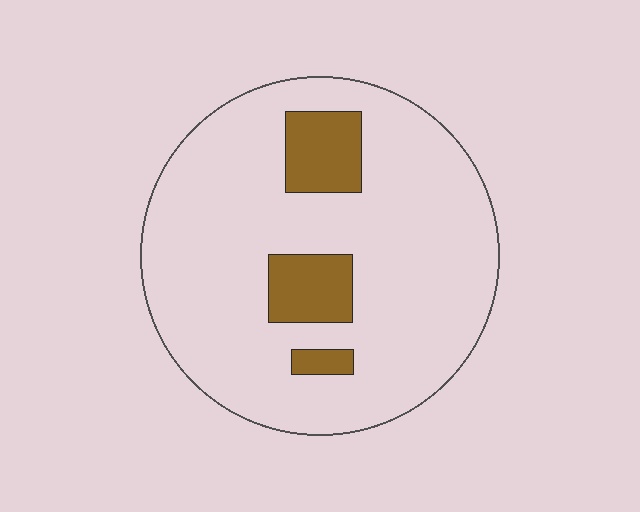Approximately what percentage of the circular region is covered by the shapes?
Approximately 15%.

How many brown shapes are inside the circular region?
3.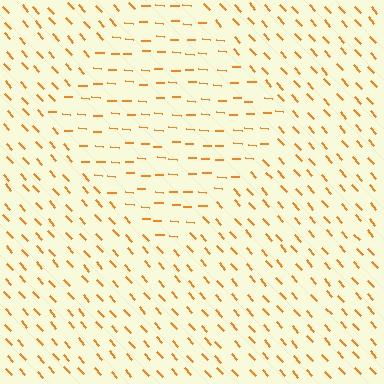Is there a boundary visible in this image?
Yes, there is a texture boundary formed by a change in line orientation.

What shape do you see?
I see a diamond.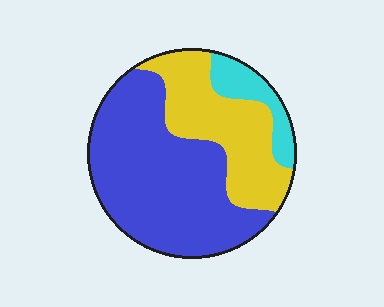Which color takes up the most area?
Blue, at roughly 60%.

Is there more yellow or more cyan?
Yellow.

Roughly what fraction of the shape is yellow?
Yellow takes up between a sixth and a third of the shape.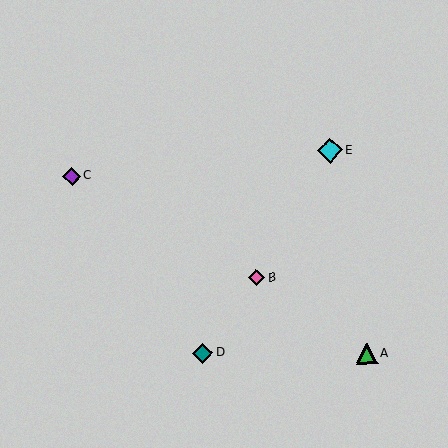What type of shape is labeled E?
Shape E is a cyan diamond.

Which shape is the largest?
The cyan diamond (labeled E) is the largest.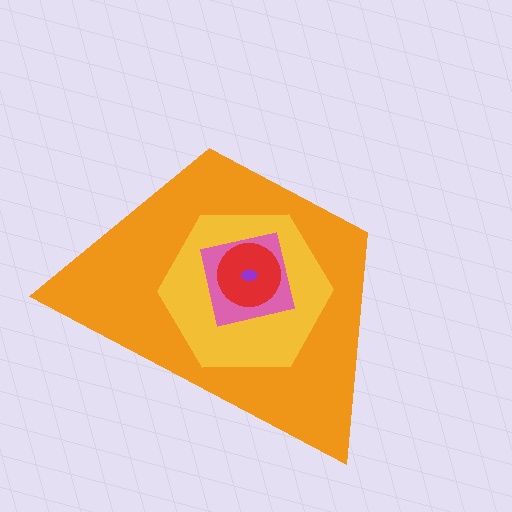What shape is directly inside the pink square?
The red circle.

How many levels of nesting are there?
5.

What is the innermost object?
The purple ellipse.